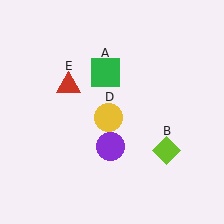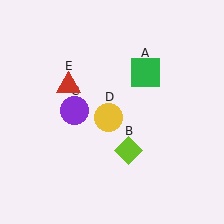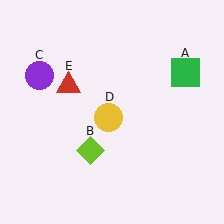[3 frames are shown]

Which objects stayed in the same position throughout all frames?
Yellow circle (object D) and red triangle (object E) remained stationary.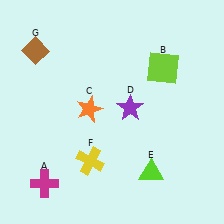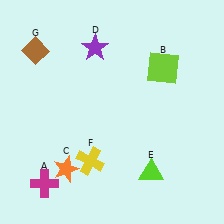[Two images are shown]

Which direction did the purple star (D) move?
The purple star (D) moved up.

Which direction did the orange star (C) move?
The orange star (C) moved down.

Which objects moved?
The objects that moved are: the orange star (C), the purple star (D).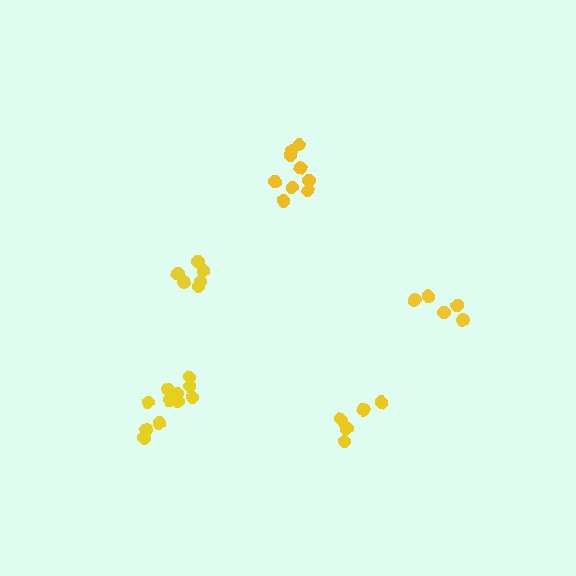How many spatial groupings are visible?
There are 5 spatial groupings.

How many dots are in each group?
Group 1: 9 dots, Group 2: 5 dots, Group 3: 6 dots, Group 4: 11 dots, Group 5: 6 dots (37 total).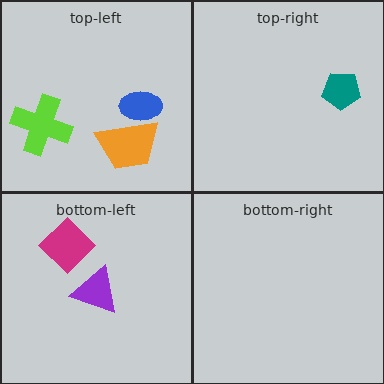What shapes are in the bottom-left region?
The magenta diamond, the purple triangle.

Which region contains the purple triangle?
The bottom-left region.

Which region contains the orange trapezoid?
The top-left region.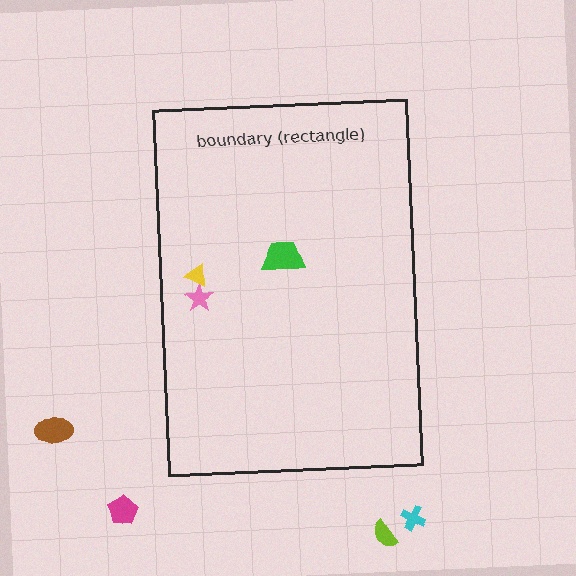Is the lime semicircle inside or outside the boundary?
Outside.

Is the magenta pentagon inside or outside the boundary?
Outside.